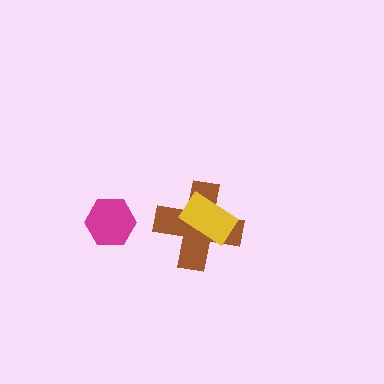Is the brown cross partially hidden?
Yes, it is partially covered by another shape.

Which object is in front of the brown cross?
The yellow rectangle is in front of the brown cross.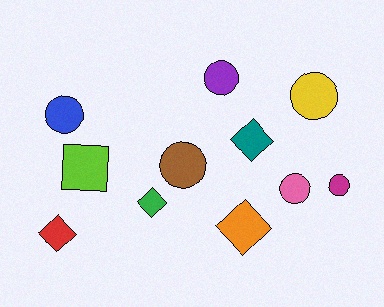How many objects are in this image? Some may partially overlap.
There are 11 objects.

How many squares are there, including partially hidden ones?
There is 1 square.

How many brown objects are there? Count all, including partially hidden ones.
There is 1 brown object.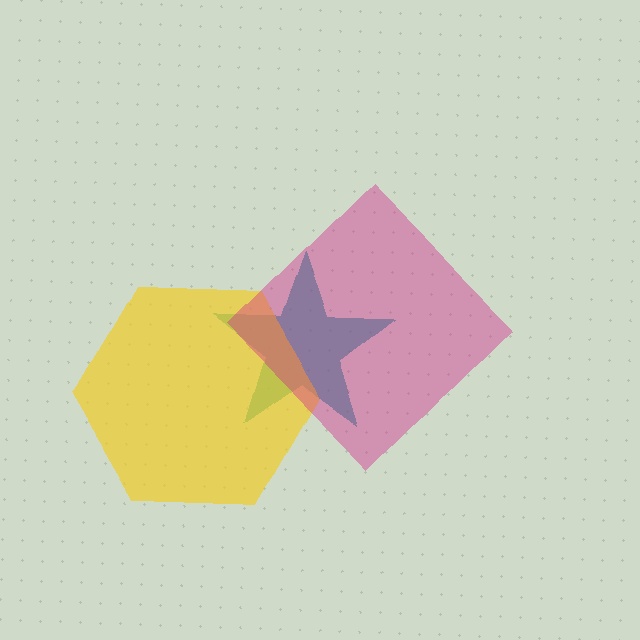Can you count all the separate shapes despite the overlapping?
Yes, there are 3 separate shapes.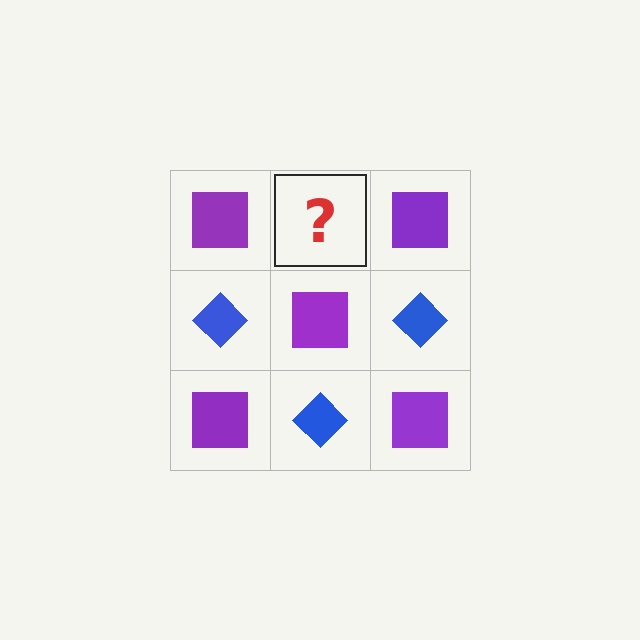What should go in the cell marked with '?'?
The missing cell should contain a blue diamond.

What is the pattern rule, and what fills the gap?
The rule is that it alternates purple square and blue diamond in a checkerboard pattern. The gap should be filled with a blue diamond.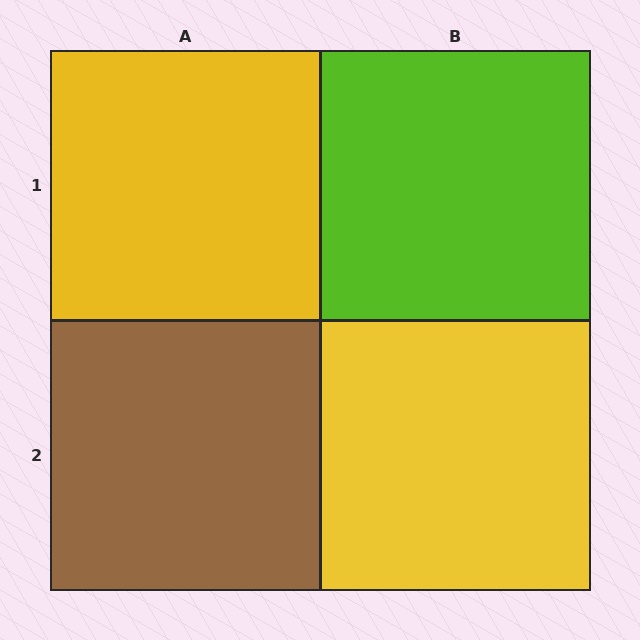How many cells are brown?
1 cell is brown.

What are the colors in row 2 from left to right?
Brown, yellow.